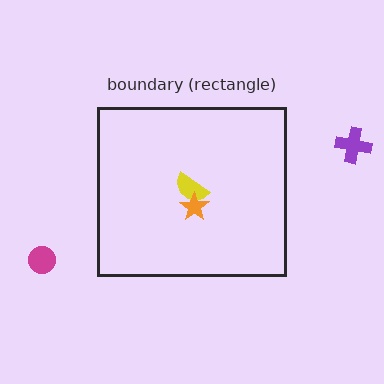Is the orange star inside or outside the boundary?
Inside.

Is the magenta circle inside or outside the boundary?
Outside.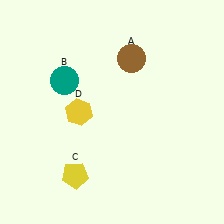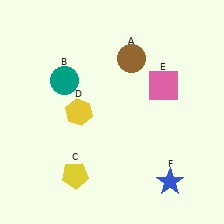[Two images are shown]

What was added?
A pink square (E), a blue star (F) were added in Image 2.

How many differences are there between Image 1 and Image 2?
There are 2 differences between the two images.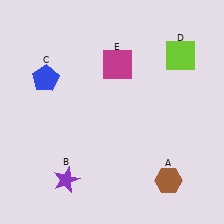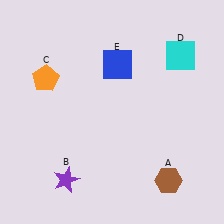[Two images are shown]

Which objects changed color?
C changed from blue to orange. D changed from lime to cyan. E changed from magenta to blue.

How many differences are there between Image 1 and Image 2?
There are 3 differences between the two images.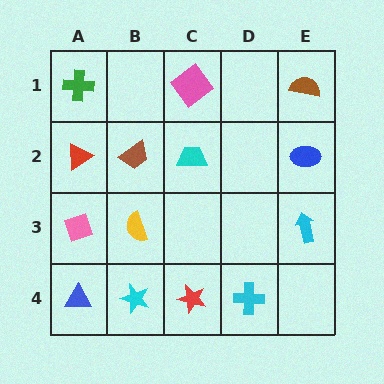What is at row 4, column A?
A blue triangle.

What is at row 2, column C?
A cyan trapezoid.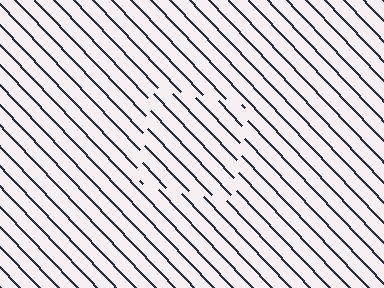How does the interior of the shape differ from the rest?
The interior of the shape contains the same grating, shifted by half a period — the contour is defined by the phase discontinuity where line-ends from the inner and outer gratings abut.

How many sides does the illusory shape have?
4 sides — the line-ends trace a square.